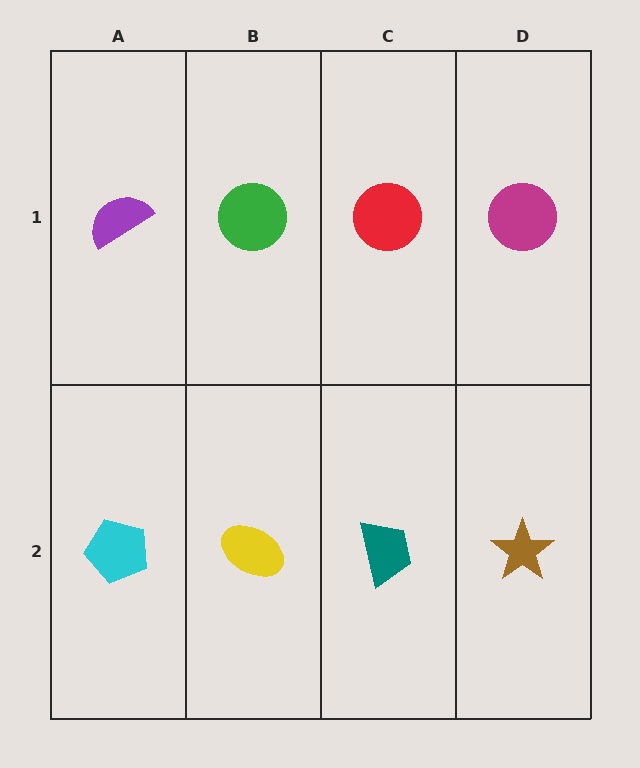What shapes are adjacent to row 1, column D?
A brown star (row 2, column D), a red circle (row 1, column C).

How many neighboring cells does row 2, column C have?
3.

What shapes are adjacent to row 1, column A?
A cyan pentagon (row 2, column A), a green circle (row 1, column B).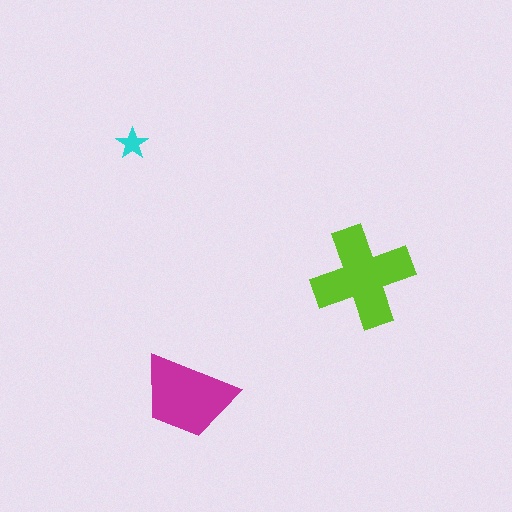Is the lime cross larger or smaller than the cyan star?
Larger.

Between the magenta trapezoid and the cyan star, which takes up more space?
The magenta trapezoid.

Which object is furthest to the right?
The lime cross is rightmost.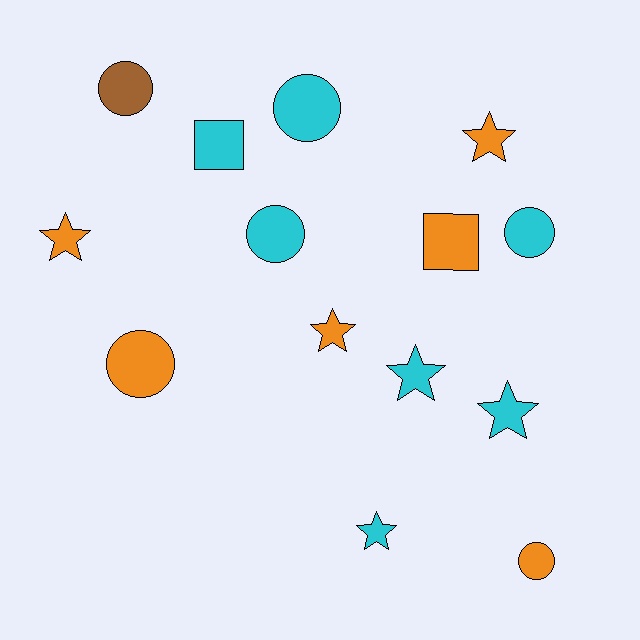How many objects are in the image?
There are 14 objects.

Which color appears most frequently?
Cyan, with 7 objects.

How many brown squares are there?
There are no brown squares.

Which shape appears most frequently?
Circle, with 6 objects.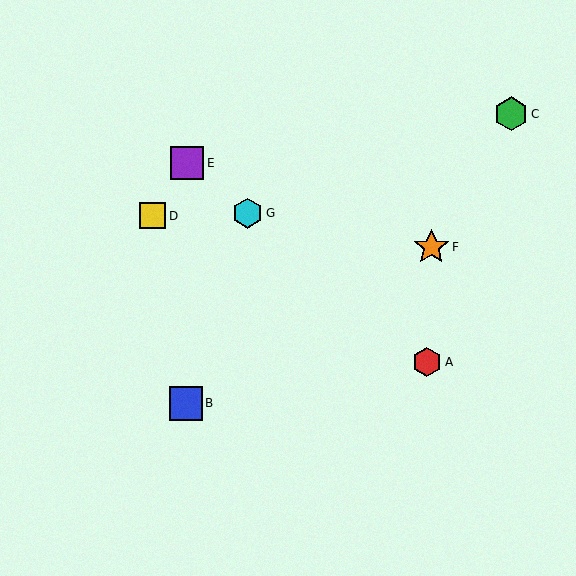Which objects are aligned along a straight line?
Objects A, E, G are aligned along a straight line.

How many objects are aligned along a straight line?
3 objects (A, E, G) are aligned along a straight line.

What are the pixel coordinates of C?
Object C is at (511, 114).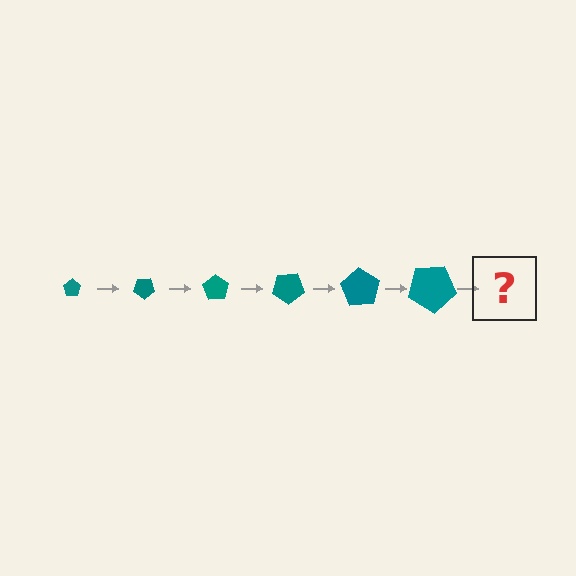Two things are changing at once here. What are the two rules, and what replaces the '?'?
The two rules are that the pentagon grows larger each step and it rotates 35 degrees each step. The '?' should be a pentagon, larger than the previous one and rotated 210 degrees from the start.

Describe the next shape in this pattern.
It should be a pentagon, larger than the previous one and rotated 210 degrees from the start.